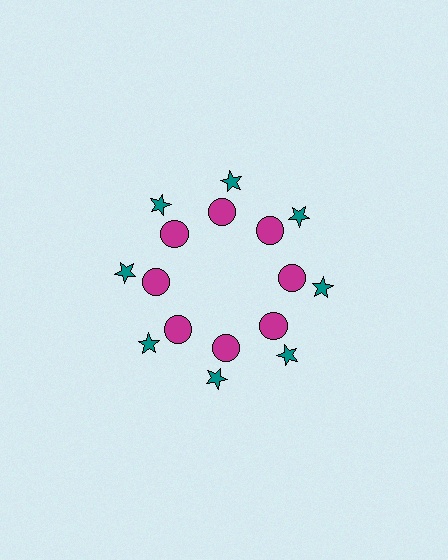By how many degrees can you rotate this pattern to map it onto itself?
The pattern maps onto itself every 45 degrees of rotation.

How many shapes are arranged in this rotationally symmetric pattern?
There are 16 shapes, arranged in 8 groups of 2.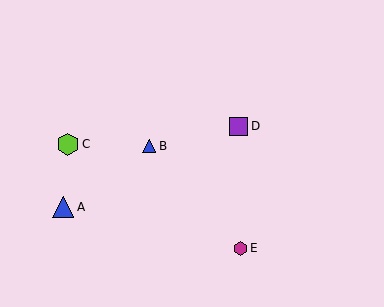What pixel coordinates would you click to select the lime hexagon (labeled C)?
Click at (68, 144) to select the lime hexagon C.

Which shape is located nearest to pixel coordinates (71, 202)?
The blue triangle (labeled A) at (63, 207) is nearest to that location.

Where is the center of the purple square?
The center of the purple square is at (239, 126).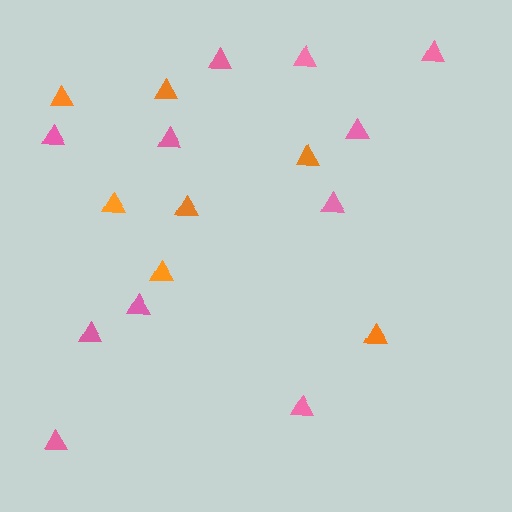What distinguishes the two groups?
There are 2 groups: one group of pink triangles (11) and one group of orange triangles (7).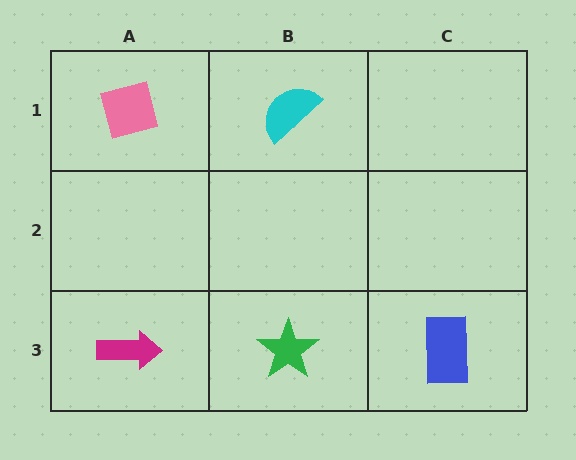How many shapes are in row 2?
0 shapes.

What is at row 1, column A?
A pink square.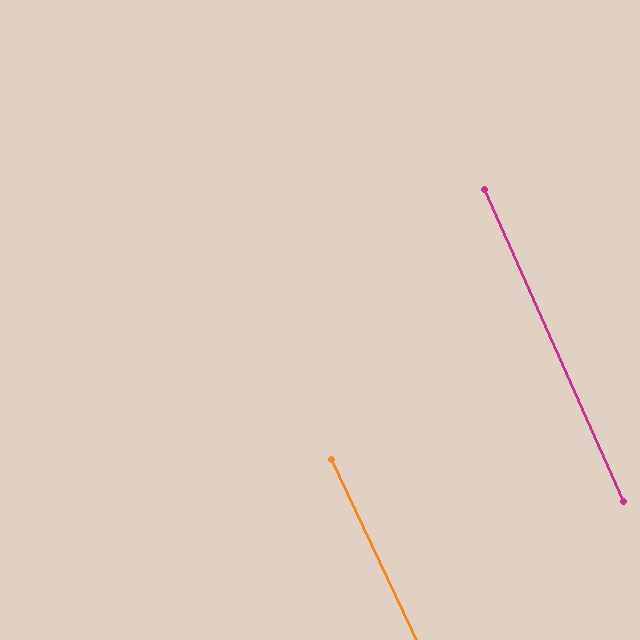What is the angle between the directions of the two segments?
Approximately 1 degree.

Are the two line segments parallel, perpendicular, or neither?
Parallel — their directions differ by only 1.2°.